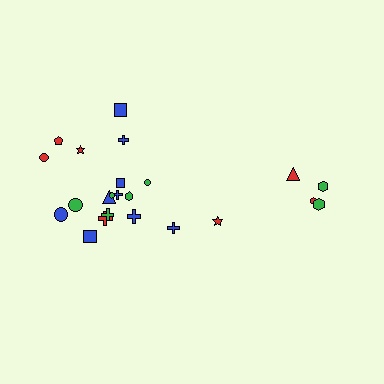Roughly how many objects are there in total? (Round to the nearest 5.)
Roughly 25 objects in total.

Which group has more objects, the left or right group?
The left group.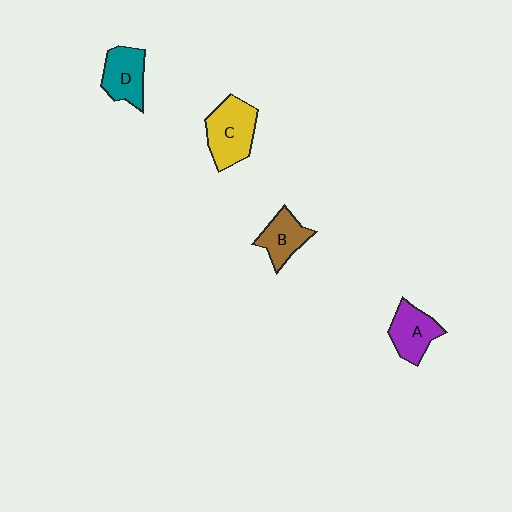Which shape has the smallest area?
Shape B (brown).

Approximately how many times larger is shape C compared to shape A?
Approximately 1.3 times.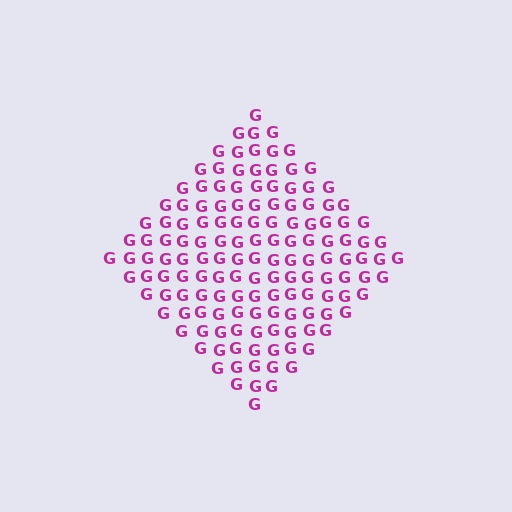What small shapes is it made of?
It is made of small letter G's.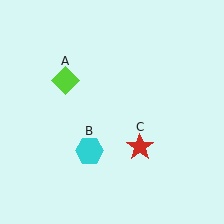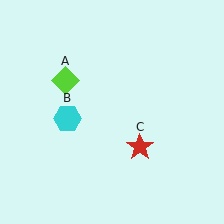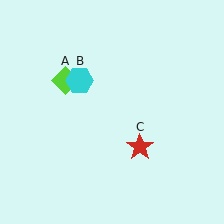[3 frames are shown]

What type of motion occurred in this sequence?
The cyan hexagon (object B) rotated clockwise around the center of the scene.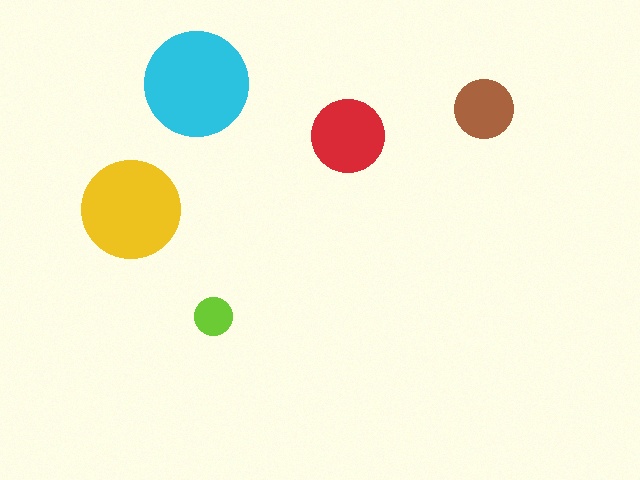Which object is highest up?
The cyan circle is topmost.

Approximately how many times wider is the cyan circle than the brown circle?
About 2 times wider.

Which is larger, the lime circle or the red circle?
The red one.